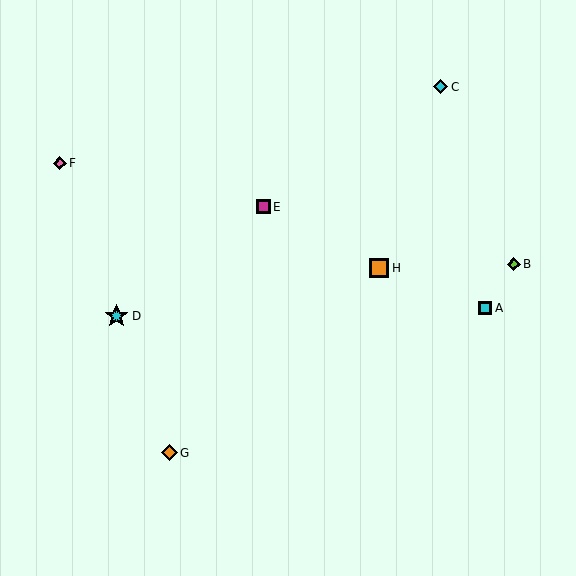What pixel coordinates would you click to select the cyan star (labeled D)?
Click at (117, 316) to select the cyan star D.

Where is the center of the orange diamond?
The center of the orange diamond is at (169, 453).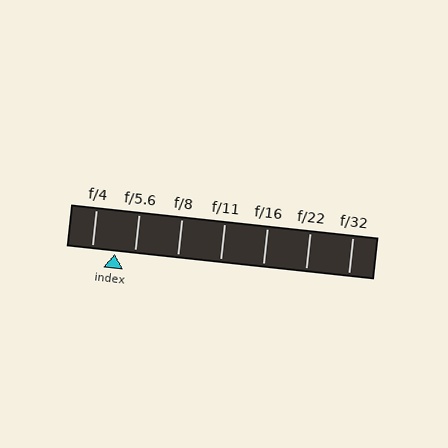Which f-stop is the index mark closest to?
The index mark is closest to f/5.6.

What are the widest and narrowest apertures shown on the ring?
The widest aperture shown is f/4 and the narrowest is f/32.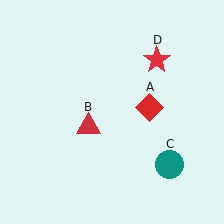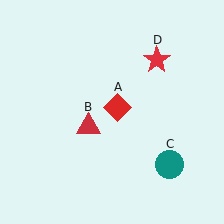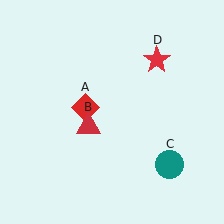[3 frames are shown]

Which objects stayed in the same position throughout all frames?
Red triangle (object B) and teal circle (object C) and red star (object D) remained stationary.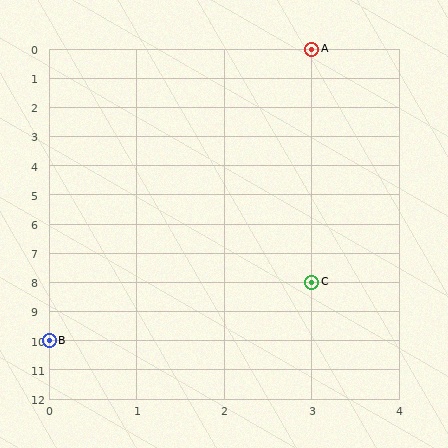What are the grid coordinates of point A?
Point A is at grid coordinates (3, 0).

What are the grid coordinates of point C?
Point C is at grid coordinates (3, 8).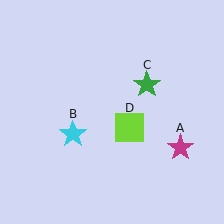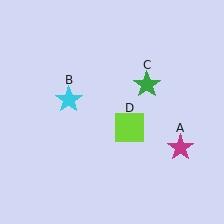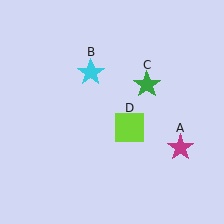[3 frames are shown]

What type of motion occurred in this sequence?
The cyan star (object B) rotated clockwise around the center of the scene.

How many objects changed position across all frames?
1 object changed position: cyan star (object B).